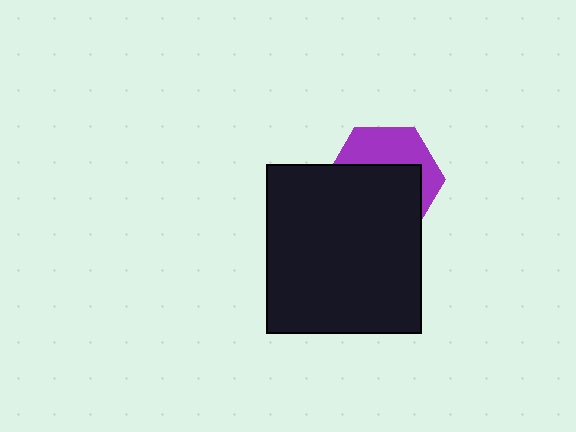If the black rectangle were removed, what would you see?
You would see the complete purple hexagon.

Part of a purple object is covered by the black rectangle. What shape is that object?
It is a hexagon.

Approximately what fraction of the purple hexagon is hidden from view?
Roughly 60% of the purple hexagon is hidden behind the black rectangle.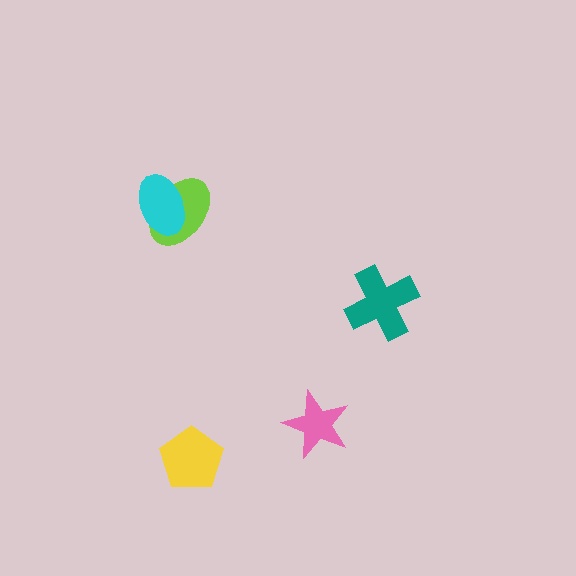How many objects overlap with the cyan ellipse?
1 object overlaps with the cyan ellipse.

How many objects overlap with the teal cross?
0 objects overlap with the teal cross.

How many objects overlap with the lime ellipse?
1 object overlaps with the lime ellipse.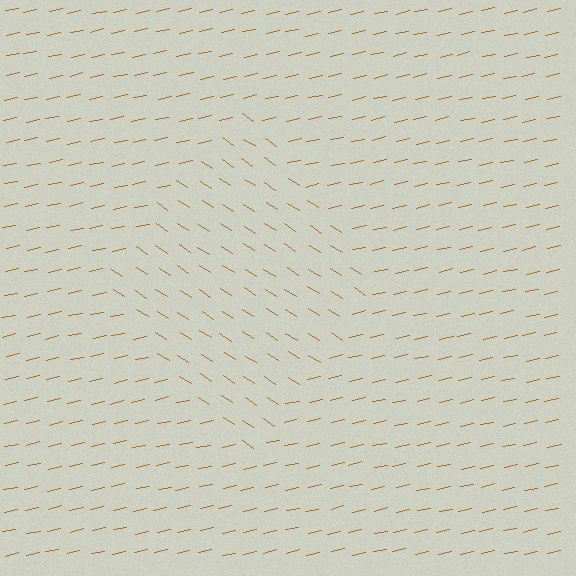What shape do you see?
I see a diamond.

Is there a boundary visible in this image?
Yes, there is a texture boundary formed by a change in line orientation.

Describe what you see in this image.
The image is filled with small brown line segments. A diamond region in the image has lines oriented differently from the surrounding lines, creating a visible texture boundary.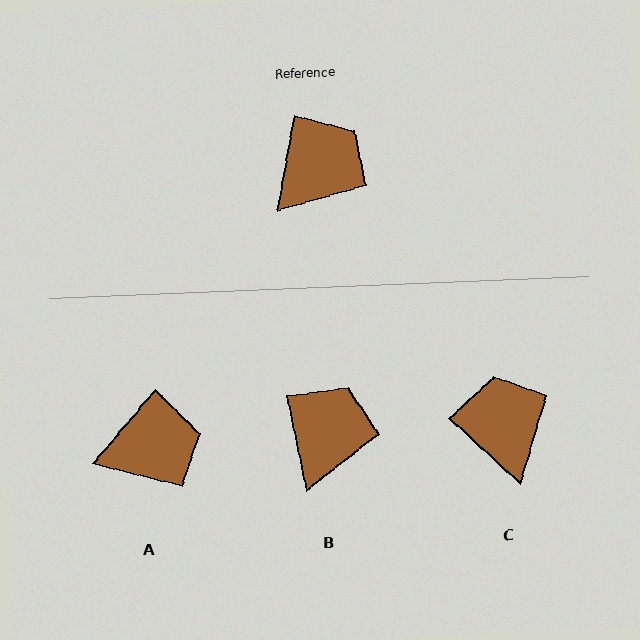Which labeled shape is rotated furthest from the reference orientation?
C, about 57 degrees away.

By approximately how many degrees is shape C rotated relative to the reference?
Approximately 57 degrees counter-clockwise.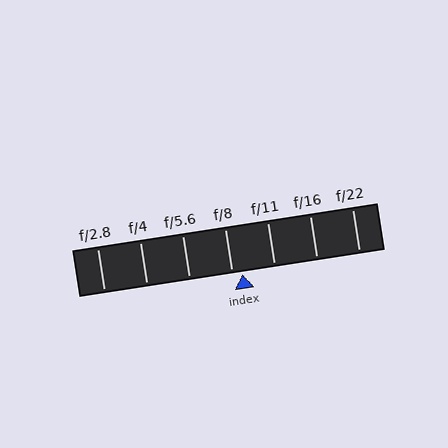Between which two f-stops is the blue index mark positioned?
The index mark is between f/8 and f/11.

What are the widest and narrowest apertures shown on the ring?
The widest aperture shown is f/2.8 and the narrowest is f/22.